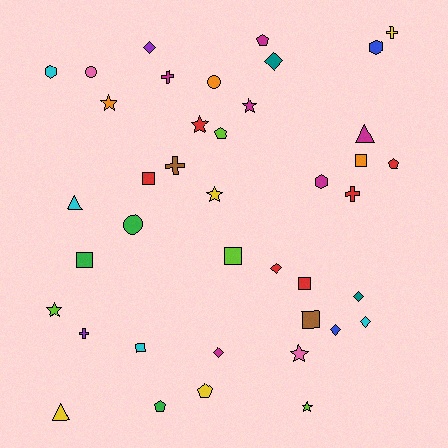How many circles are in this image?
There are 3 circles.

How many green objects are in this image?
There are 3 green objects.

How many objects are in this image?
There are 40 objects.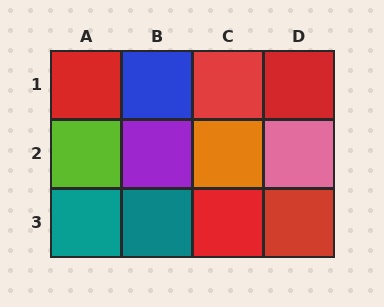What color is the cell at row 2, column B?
Purple.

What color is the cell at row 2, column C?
Orange.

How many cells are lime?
1 cell is lime.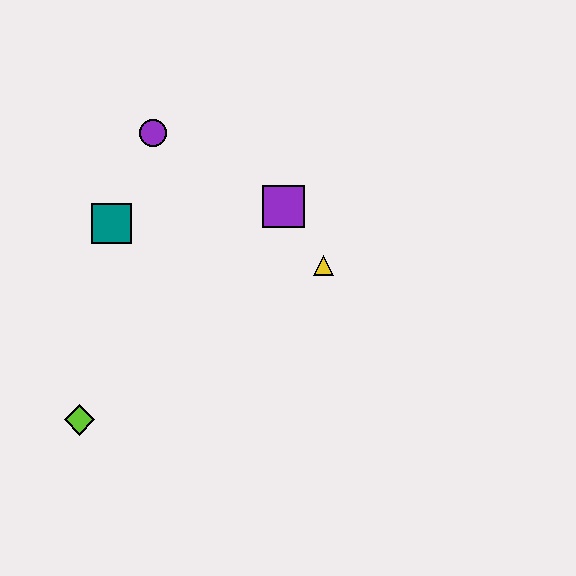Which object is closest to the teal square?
The purple circle is closest to the teal square.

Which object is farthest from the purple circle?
The lime diamond is farthest from the purple circle.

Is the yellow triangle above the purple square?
No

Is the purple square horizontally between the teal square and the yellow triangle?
Yes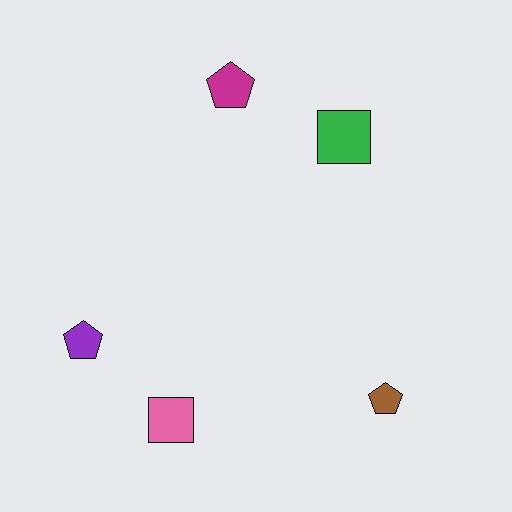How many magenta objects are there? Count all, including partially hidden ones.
There is 1 magenta object.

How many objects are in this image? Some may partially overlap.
There are 5 objects.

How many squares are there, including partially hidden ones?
There are 2 squares.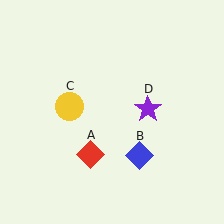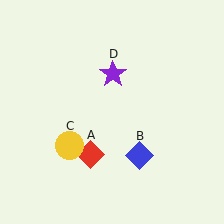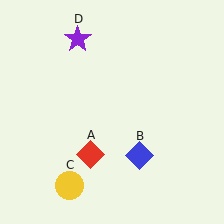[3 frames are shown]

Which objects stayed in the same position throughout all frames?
Red diamond (object A) and blue diamond (object B) remained stationary.